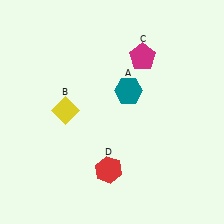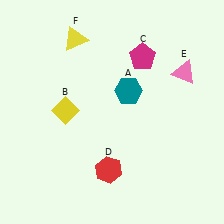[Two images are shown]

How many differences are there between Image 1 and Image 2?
There are 2 differences between the two images.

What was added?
A pink triangle (E), a yellow triangle (F) were added in Image 2.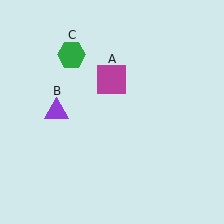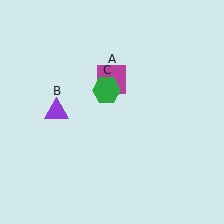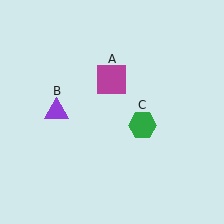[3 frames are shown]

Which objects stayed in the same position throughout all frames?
Magenta square (object A) and purple triangle (object B) remained stationary.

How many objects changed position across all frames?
1 object changed position: green hexagon (object C).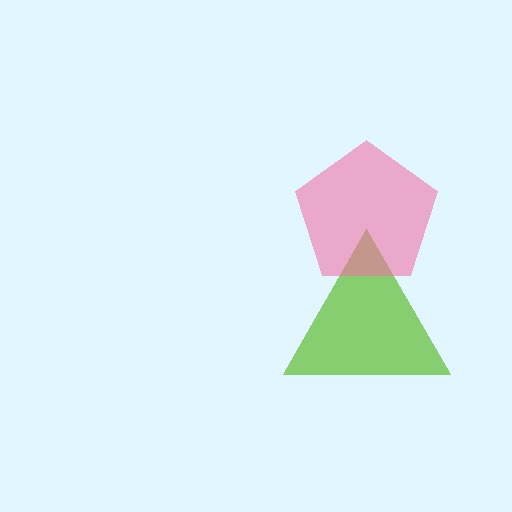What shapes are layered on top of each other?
The layered shapes are: a lime triangle, a pink pentagon.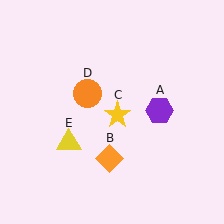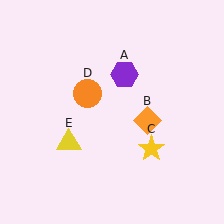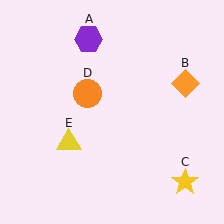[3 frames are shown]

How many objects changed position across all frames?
3 objects changed position: purple hexagon (object A), orange diamond (object B), yellow star (object C).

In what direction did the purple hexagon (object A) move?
The purple hexagon (object A) moved up and to the left.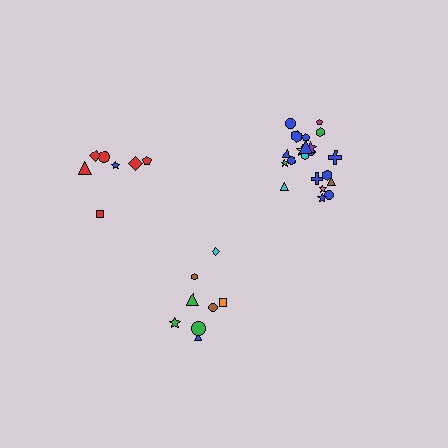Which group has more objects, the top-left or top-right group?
The top-right group.